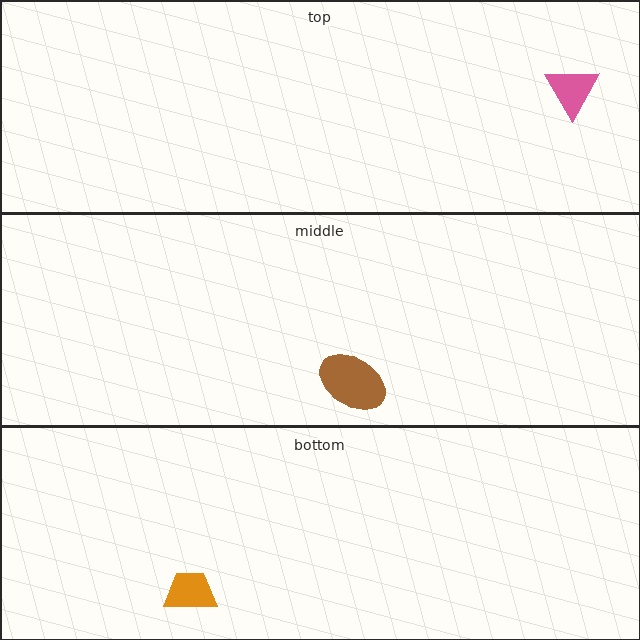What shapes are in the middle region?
The brown ellipse.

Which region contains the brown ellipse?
The middle region.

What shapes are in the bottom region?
The orange trapezoid.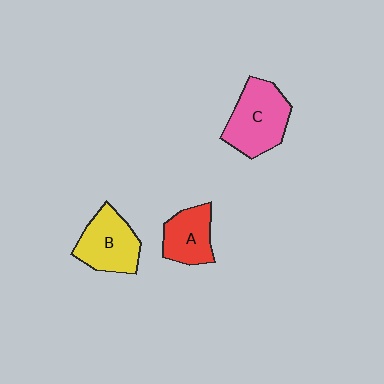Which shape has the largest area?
Shape C (pink).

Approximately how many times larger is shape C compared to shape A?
Approximately 1.5 times.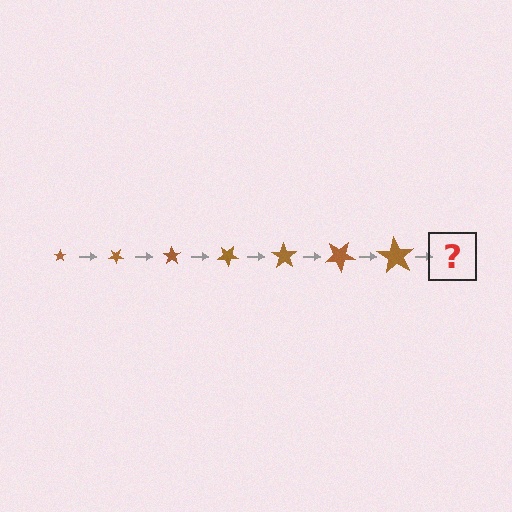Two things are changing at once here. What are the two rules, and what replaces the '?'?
The two rules are that the star grows larger each step and it rotates 35 degrees each step. The '?' should be a star, larger than the previous one and rotated 245 degrees from the start.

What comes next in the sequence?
The next element should be a star, larger than the previous one and rotated 245 degrees from the start.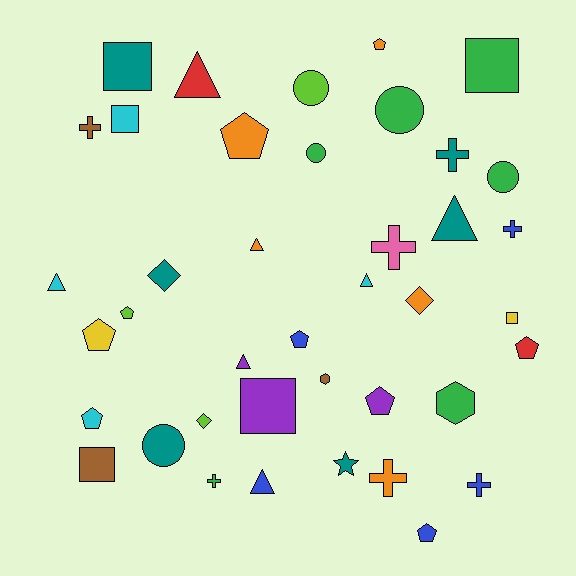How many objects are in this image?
There are 40 objects.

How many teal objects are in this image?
There are 6 teal objects.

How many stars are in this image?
There is 1 star.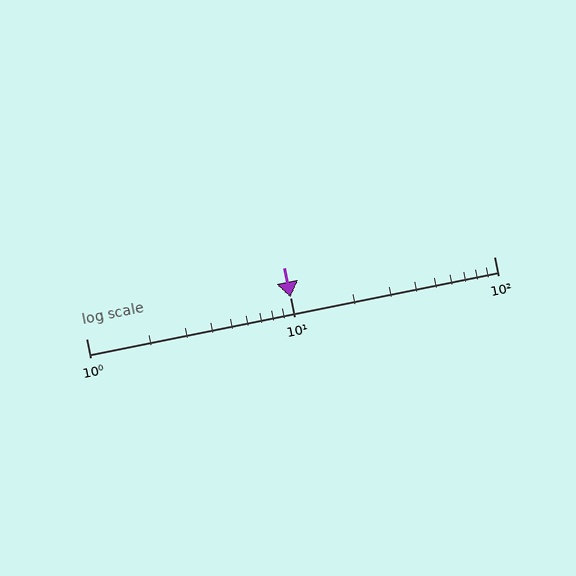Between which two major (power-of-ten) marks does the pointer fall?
The pointer is between 10 and 100.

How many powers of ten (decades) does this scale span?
The scale spans 2 decades, from 1 to 100.